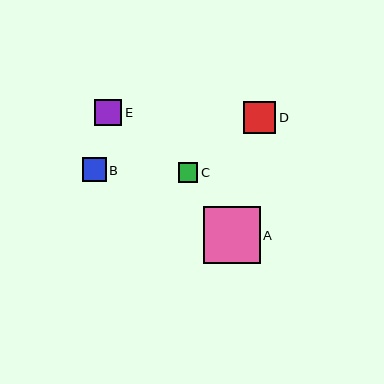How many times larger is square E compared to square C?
Square E is approximately 1.4 times the size of square C.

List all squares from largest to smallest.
From largest to smallest: A, D, E, B, C.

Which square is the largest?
Square A is the largest with a size of approximately 57 pixels.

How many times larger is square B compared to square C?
Square B is approximately 1.2 times the size of square C.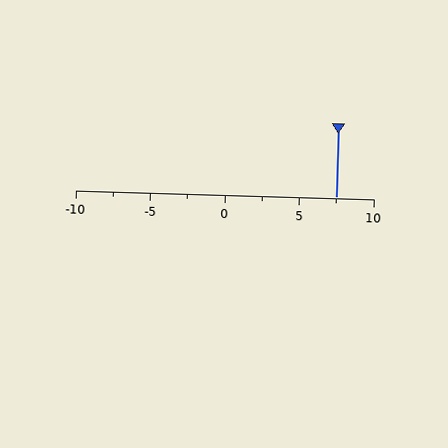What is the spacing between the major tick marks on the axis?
The major ticks are spaced 5 apart.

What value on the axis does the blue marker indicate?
The marker indicates approximately 7.5.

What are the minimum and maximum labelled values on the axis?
The axis runs from -10 to 10.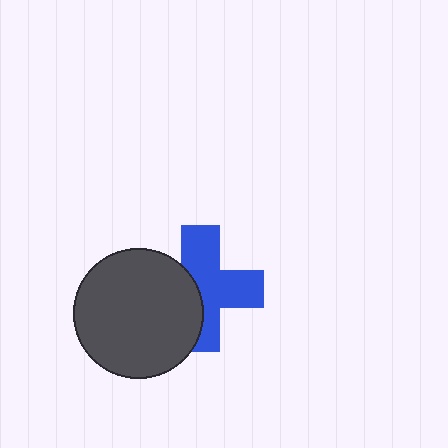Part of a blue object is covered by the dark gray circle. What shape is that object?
It is a cross.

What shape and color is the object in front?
The object in front is a dark gray circle.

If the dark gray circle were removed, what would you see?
You would see the complete blue cross.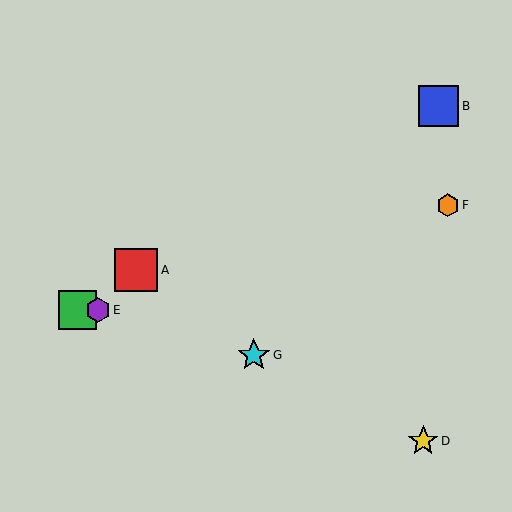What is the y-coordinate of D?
Object D is at y≈441.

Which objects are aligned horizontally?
Objects C, E are aligned horizontally.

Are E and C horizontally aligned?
Yes, both are at y≈310.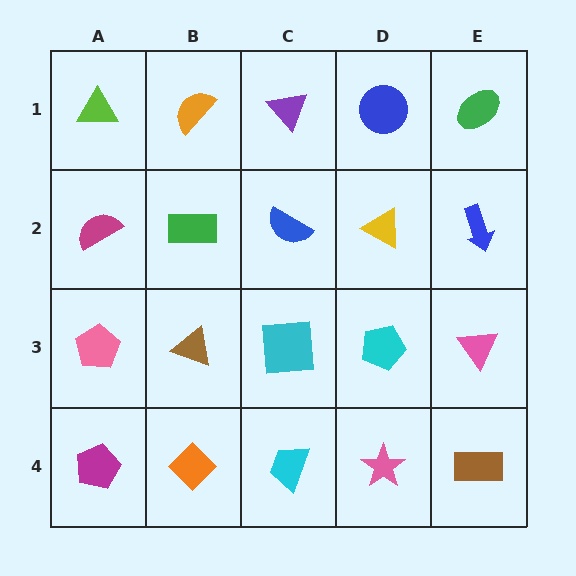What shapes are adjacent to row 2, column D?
A blue circle (row 1, column D), a cyan pentagon (row 3, column D), a blue semicircle (row 2, column C), a blue arrow (row 2, column E).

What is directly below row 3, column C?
A cyan trapezoid.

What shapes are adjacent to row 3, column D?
A yellow triangle (row 2, column D), a pink star (row 4, column D), a cyan square (row 3, column C), a pink triangle (row 3, column E).